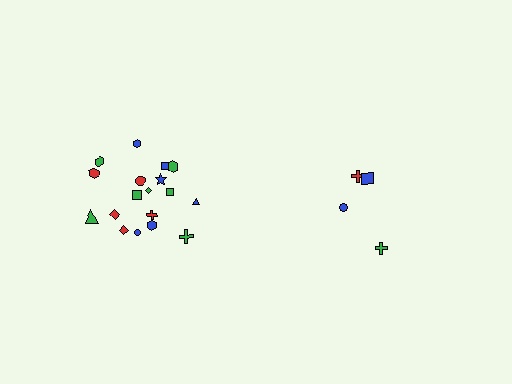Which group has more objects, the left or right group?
The left group.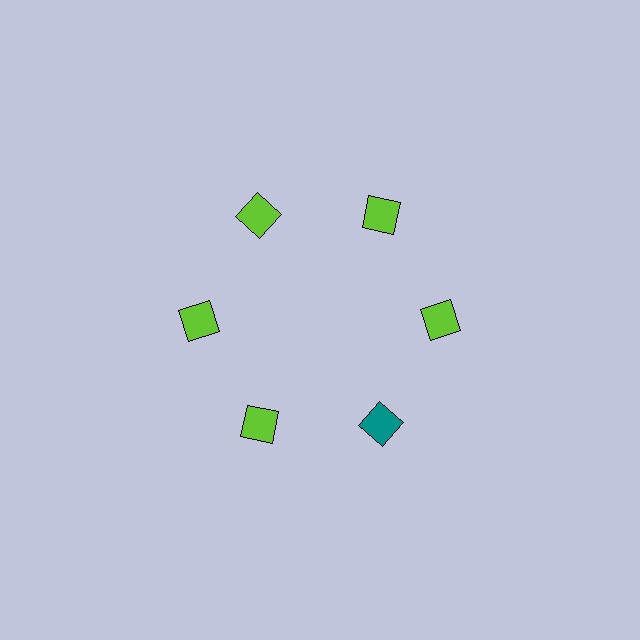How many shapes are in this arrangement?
There are 6 shapes arranged in a ring pattern.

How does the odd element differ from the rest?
It has a different color: teal instead of lime.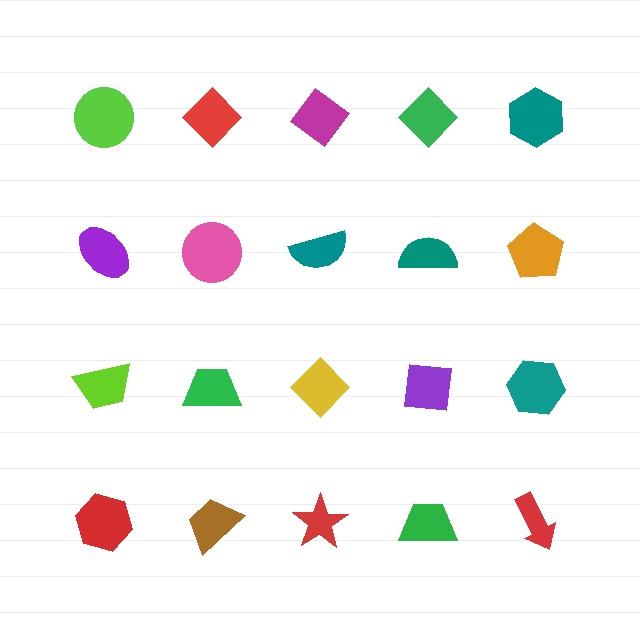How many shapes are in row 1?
5 shapes.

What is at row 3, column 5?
A teal hexagon.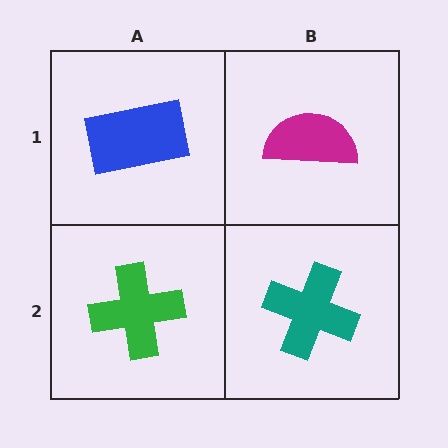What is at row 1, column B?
A magenta semicircle.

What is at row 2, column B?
A teal cross.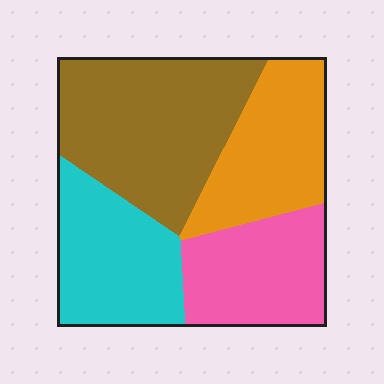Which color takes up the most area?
Brown, at roughly 35%.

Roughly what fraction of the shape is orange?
Orange takes up about one fifth (1/5) of the shape.